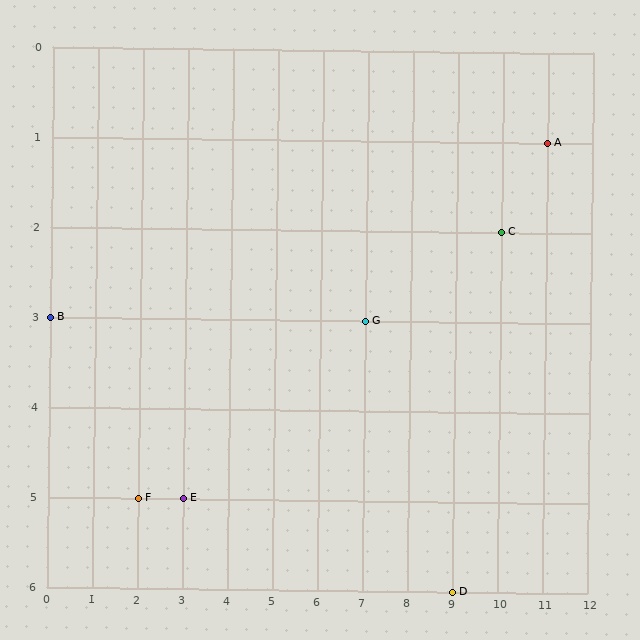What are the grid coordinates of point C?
Point C is at grid coordinates (10, 2).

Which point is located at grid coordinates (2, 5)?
Point F is at (2, 5).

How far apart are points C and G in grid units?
Points C and G are 3 columns and 1 row apart (about 3.2 grid units diagonally).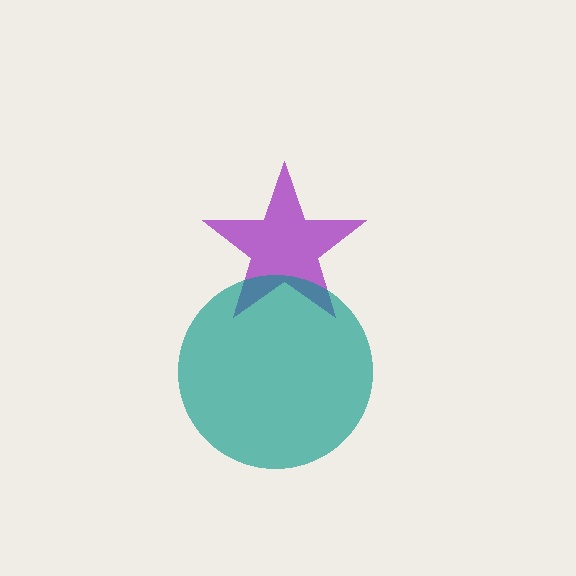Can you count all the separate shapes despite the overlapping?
Yes, there are 2 separate shapes.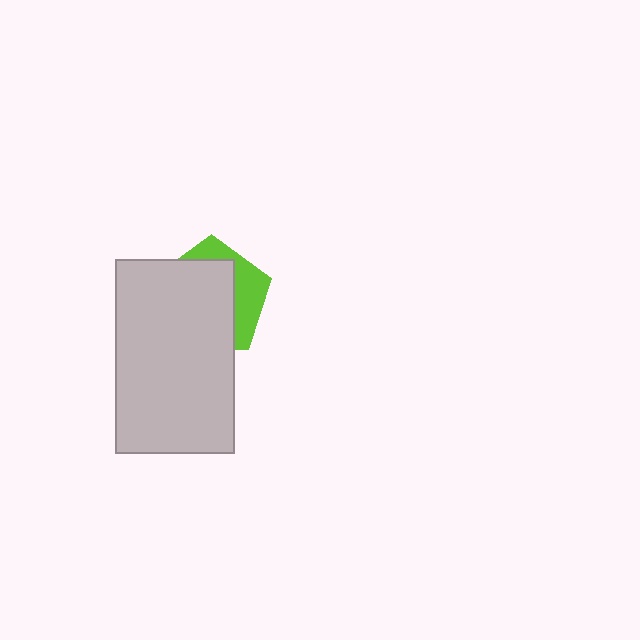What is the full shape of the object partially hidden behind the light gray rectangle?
The partially hidden object is a lime pentagon.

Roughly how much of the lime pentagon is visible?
A small part of it is visible (roughly 32%).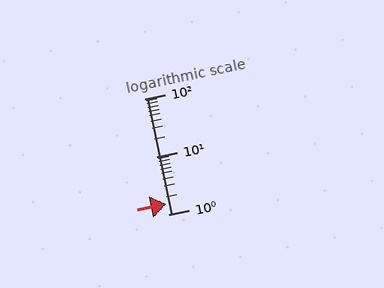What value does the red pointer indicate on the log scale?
The pointer indicates approximately 1.5.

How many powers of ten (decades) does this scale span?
The scale spans 2 decades, from 1 to 100.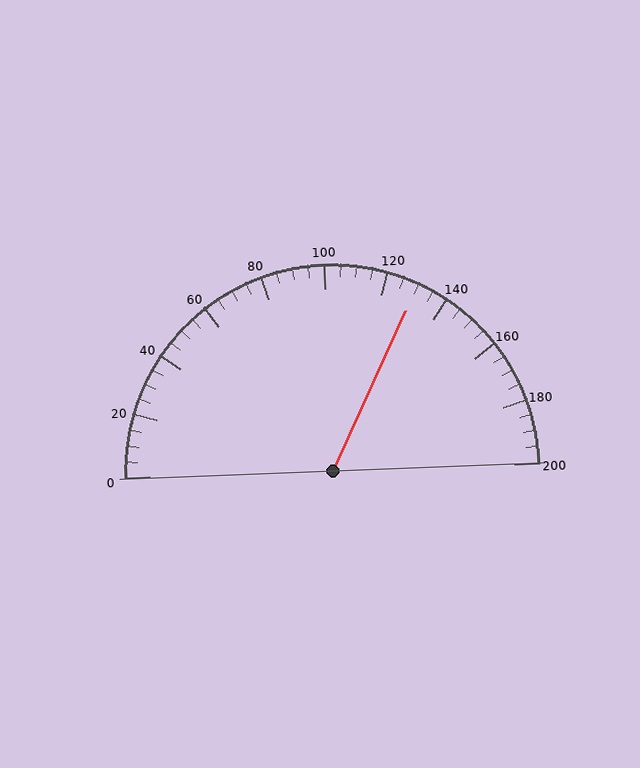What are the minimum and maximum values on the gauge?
The gauge ranges from 0 to 200.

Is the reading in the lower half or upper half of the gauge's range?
The reading is in the upper half of the range (0 to 200).